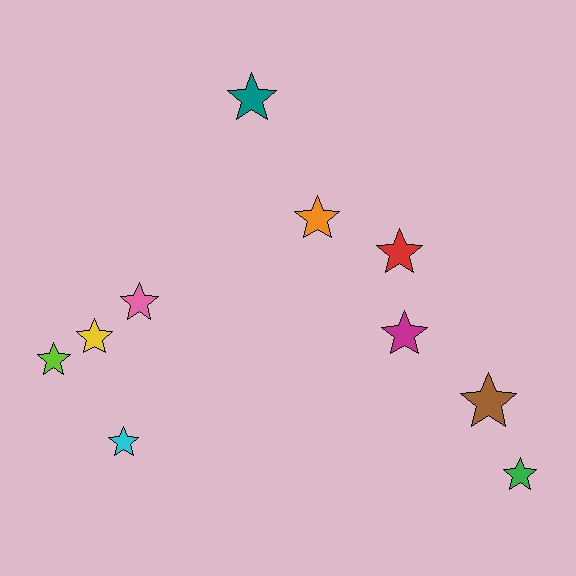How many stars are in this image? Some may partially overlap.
There are 10 stars.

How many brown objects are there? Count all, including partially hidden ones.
There is 1 brown object.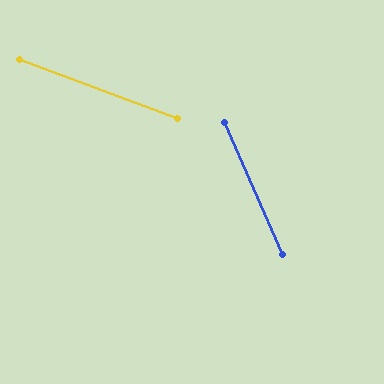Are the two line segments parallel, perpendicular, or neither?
Neither parallel nor perpendicular — they differ by about 46°.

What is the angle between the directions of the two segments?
Approximately 46 degrees.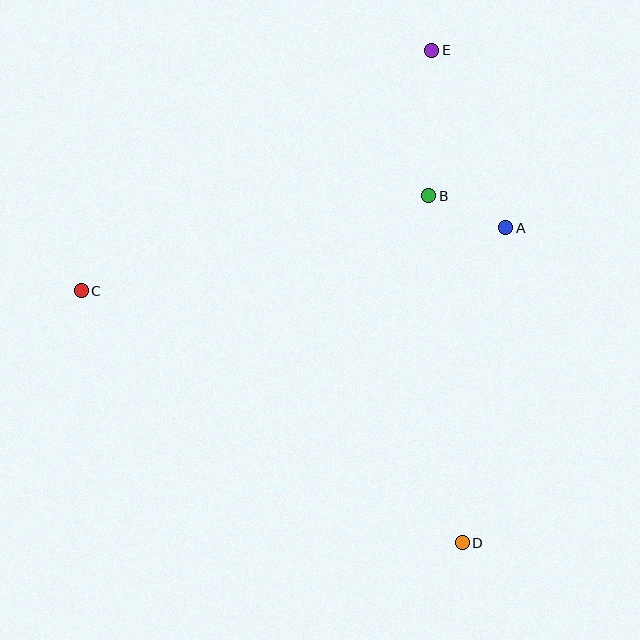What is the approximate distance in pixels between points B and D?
The distance between B and D is approximately 349 pixels.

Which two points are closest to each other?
Points A and B are closest to each other.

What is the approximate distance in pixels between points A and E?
The distance between A and E is approximately 192 pixels.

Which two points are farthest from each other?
Points D and E are farthest from each other.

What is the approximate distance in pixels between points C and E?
The distance between C and E is approximately 425 pixels.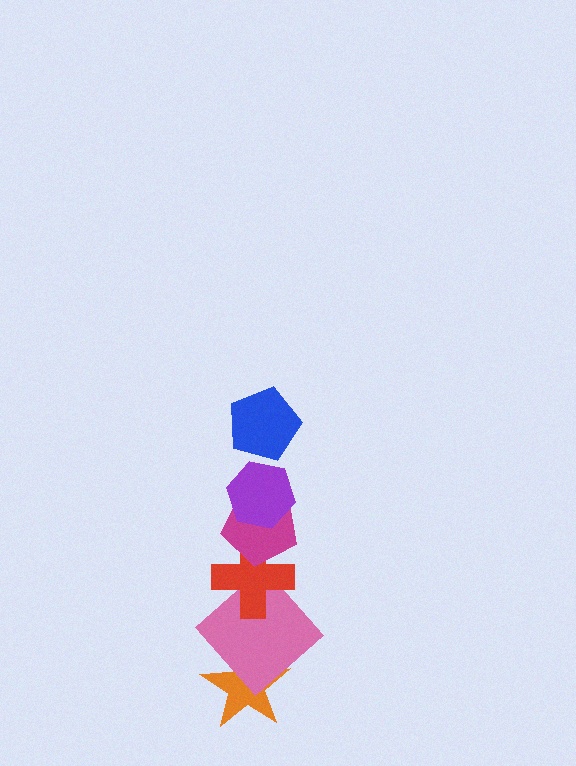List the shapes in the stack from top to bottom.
From top to bottom: the blue pentagon, the purple hexagon, the magenta pentagon, the red cross, the pink diamond, the orange star.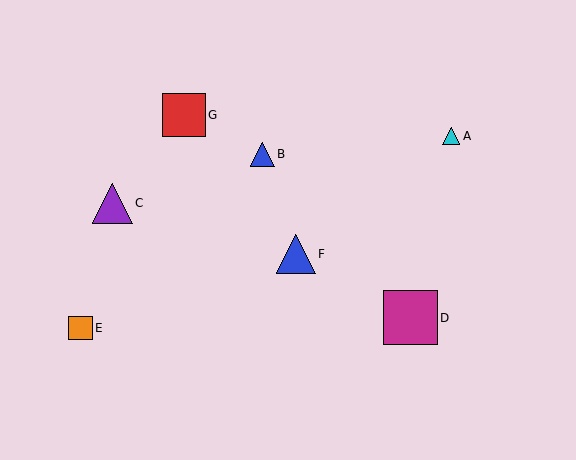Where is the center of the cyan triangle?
The center of the cyan triangle is at (451, 136).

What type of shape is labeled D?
Shape D is a magenta square.